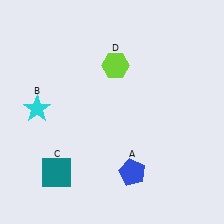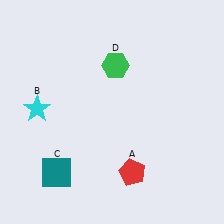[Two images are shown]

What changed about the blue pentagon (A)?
In Image 1, A is blue. In Image 2, it changed to red.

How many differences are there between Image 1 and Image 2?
There are 2 differences between the two images.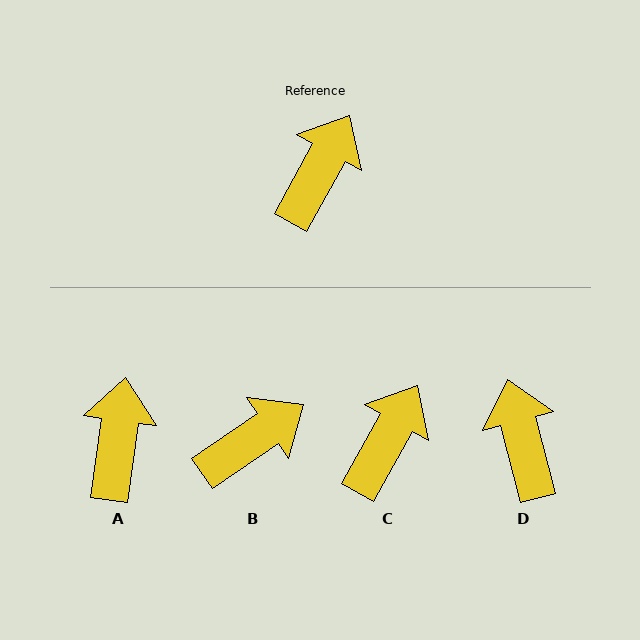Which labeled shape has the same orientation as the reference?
C.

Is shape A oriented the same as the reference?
No, it is off by about 21 degrees.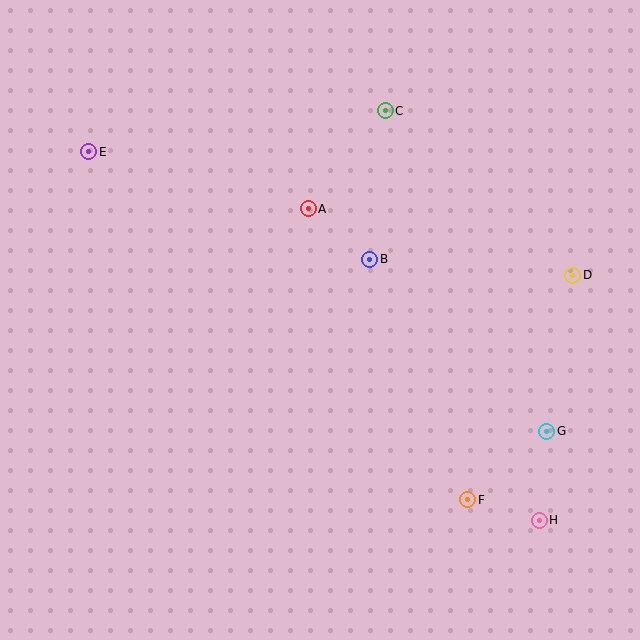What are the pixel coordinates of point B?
Point B is at (370, 259).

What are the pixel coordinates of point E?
Point E is at (89, 152).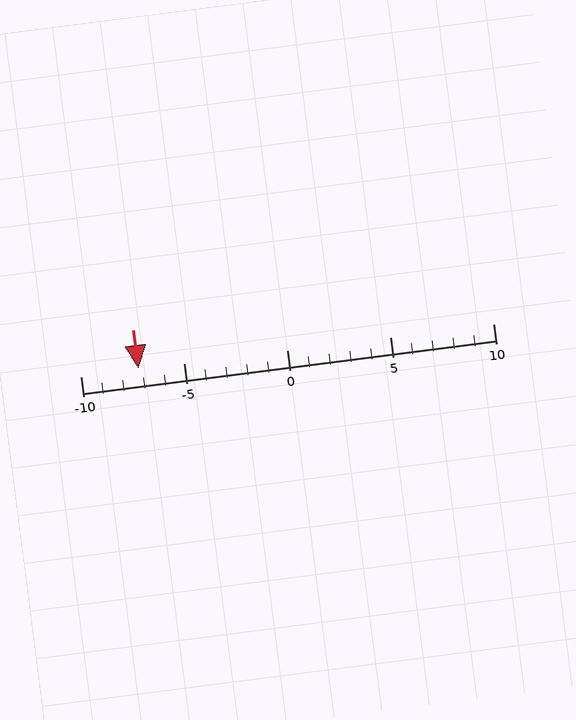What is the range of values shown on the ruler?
The ruler shows values from -10 to 10.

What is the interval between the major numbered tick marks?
The major tick marks are spaced 5 units apart.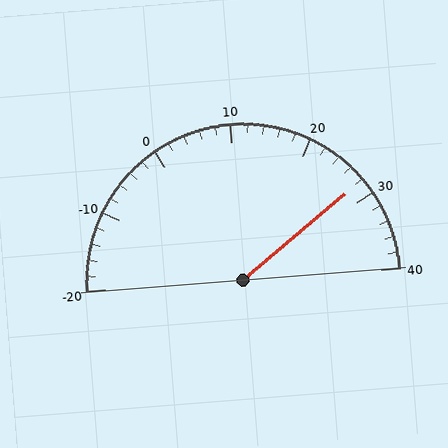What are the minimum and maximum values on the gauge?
The gauge ranges from -20 to 40.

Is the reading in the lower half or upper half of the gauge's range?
The reading is in the upper half of the range (-20 to 40).